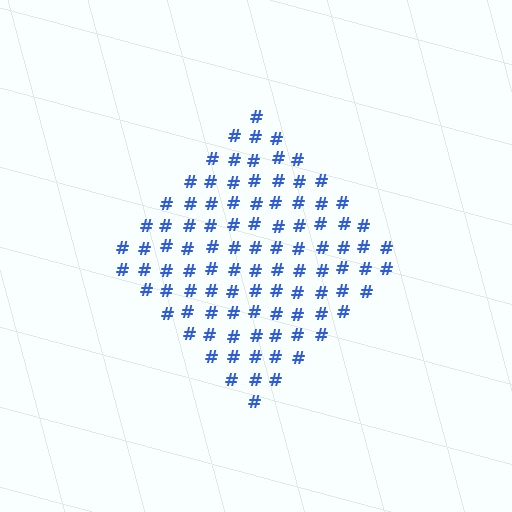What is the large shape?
The large shape is a diamond.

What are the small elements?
The small elements are hash symbols.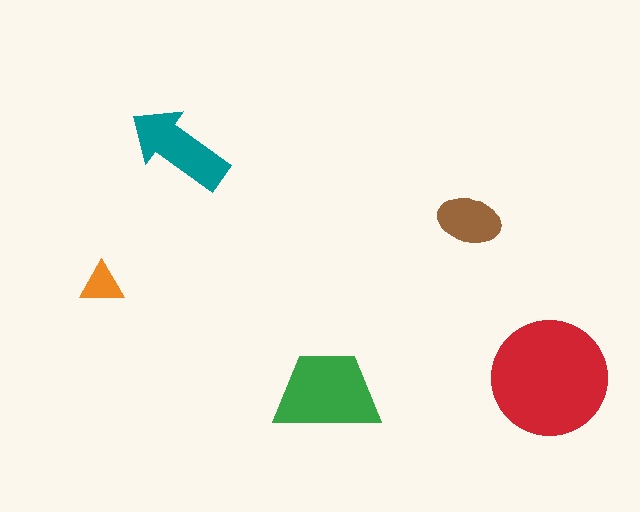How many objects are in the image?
There are 5 objects in the image.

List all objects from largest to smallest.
The red circle, the green trapezoid, the teal arrow, the brown ellipse, the orange triangle.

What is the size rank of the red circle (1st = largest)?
1st.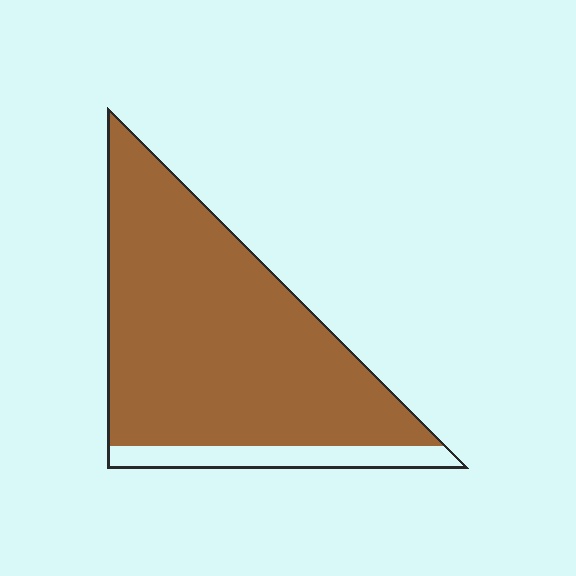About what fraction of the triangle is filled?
About seven eighths (7/8).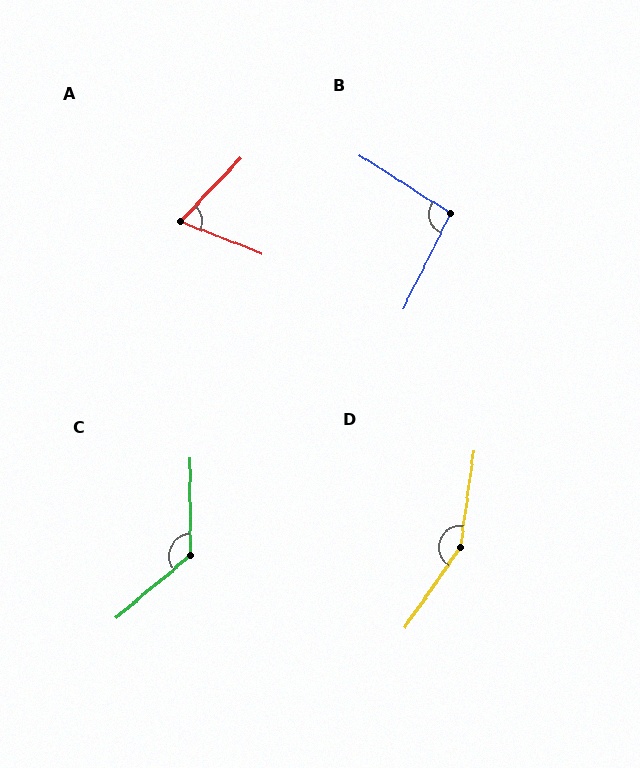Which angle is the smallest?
A, at approximately 68 degrees.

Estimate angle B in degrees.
Approximately 96 degrees.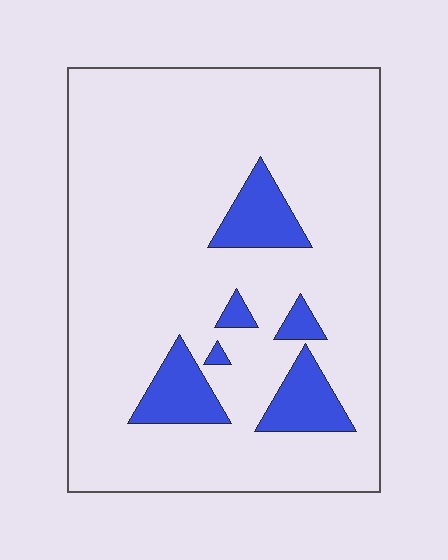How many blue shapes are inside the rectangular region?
6.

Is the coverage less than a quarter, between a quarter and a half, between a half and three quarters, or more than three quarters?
Less than a quarter.